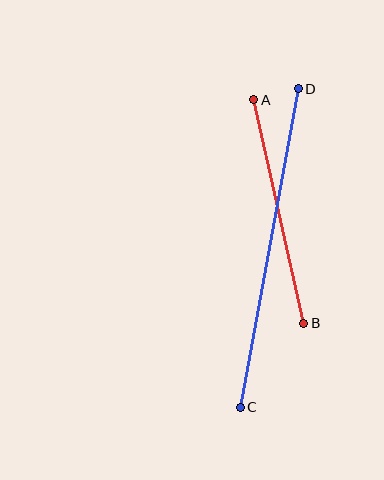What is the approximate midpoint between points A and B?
The midpoint is at approximately (279, 212) pixels.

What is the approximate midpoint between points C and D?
The midpoint is at approximately (269, 248) pixels.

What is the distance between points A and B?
The distance is approximately 229 pixels.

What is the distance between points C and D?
The distance is approximately 323 pixels.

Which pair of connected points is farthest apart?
Points C and D are farthest apart.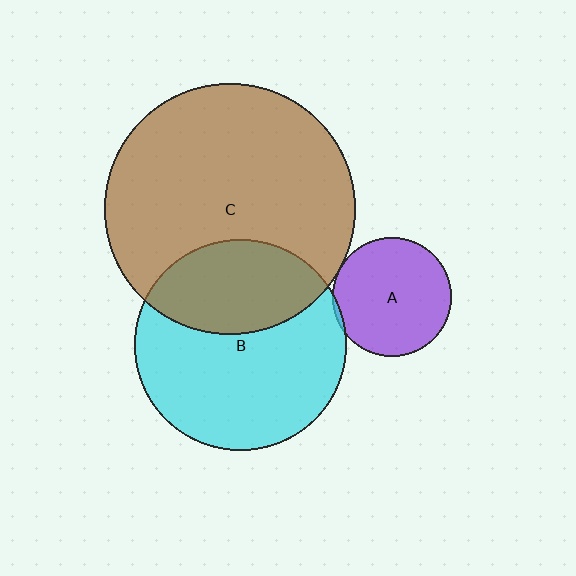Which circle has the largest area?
Circle C (brown).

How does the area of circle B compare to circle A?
Approximately 3.2 times.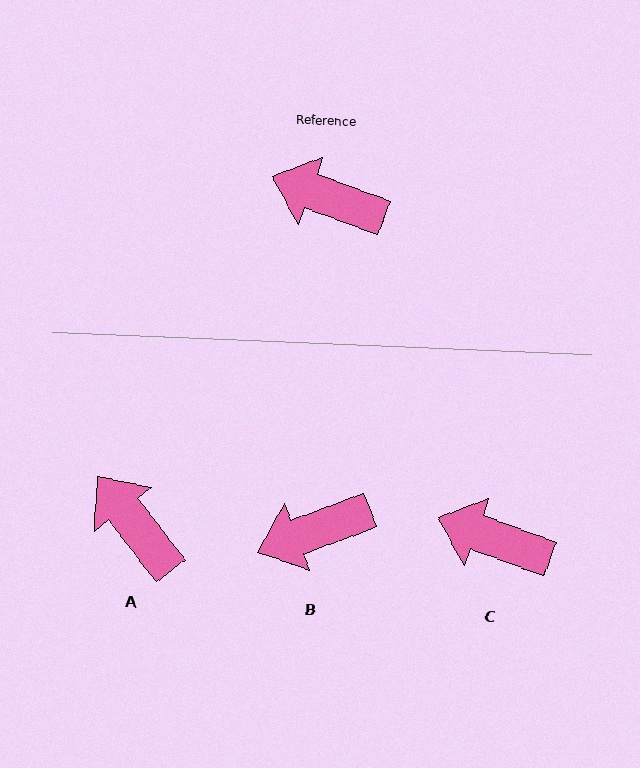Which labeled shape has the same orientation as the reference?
C.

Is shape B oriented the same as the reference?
No, it is off by about 41 degrees.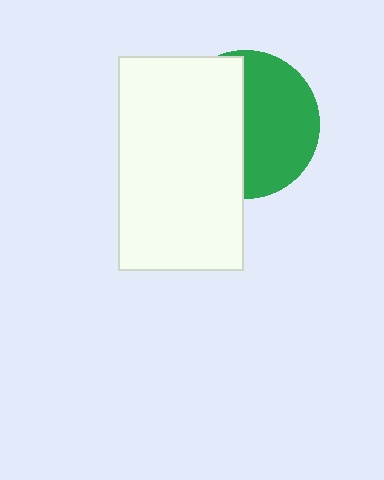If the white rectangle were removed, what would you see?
You would see the complete green circle.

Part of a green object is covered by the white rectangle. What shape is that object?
It is a circle.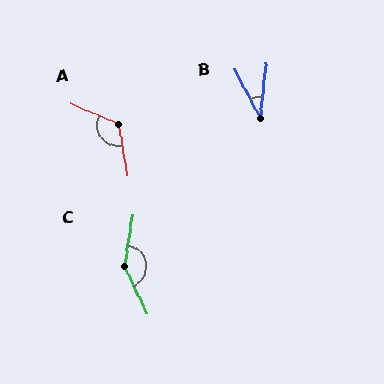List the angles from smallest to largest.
B (33°), A (123°), C (146°).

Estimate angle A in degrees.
Approximately 123 degrees.